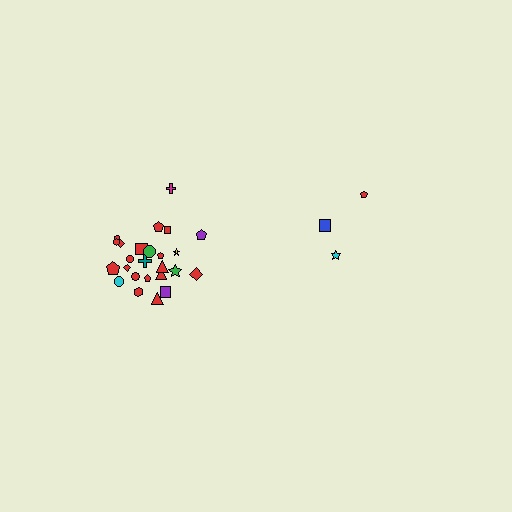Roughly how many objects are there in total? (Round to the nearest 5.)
Roughly 30 objects in total.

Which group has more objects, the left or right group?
The left group.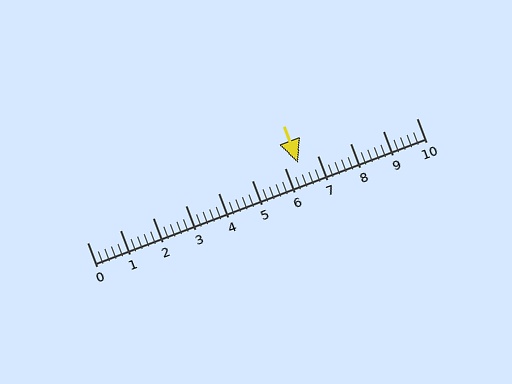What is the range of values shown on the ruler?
The ruler shows values from 0 to 10.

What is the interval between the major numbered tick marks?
The major tick marks are spaced 1 units apart.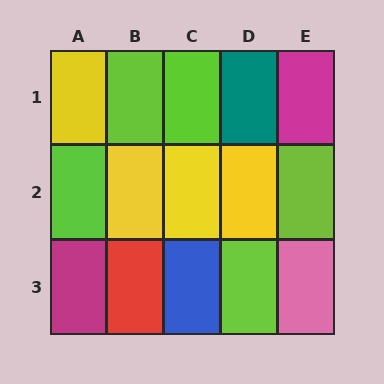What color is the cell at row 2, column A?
Lime.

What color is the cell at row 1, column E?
Magenta.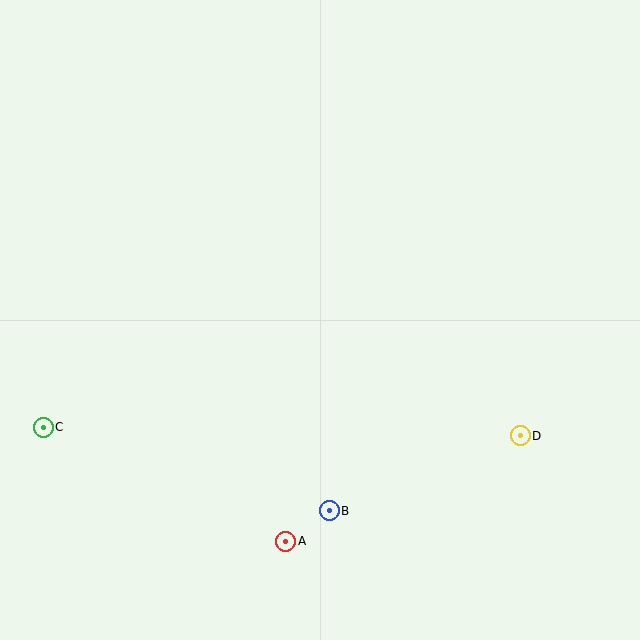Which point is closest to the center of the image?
Point B at (329, 511) is closest to the center.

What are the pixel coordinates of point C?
Point C is at (43, 427).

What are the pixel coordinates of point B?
Point B is at (329, 511).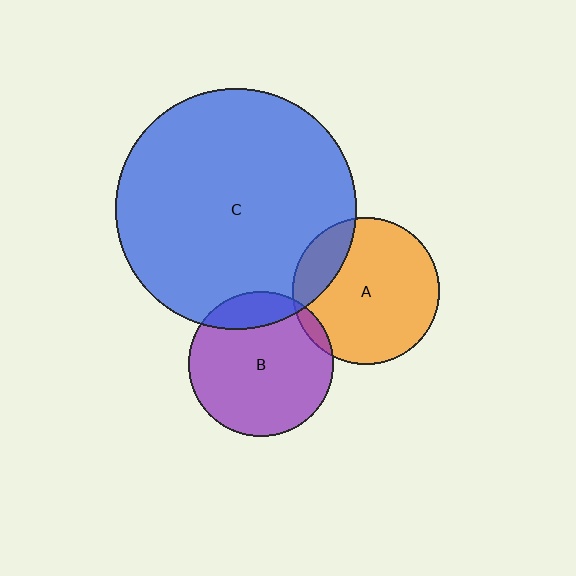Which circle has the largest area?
Circle C (blue).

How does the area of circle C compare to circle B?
Approximately 2.8 times.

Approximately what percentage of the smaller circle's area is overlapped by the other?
Approximately 20%.